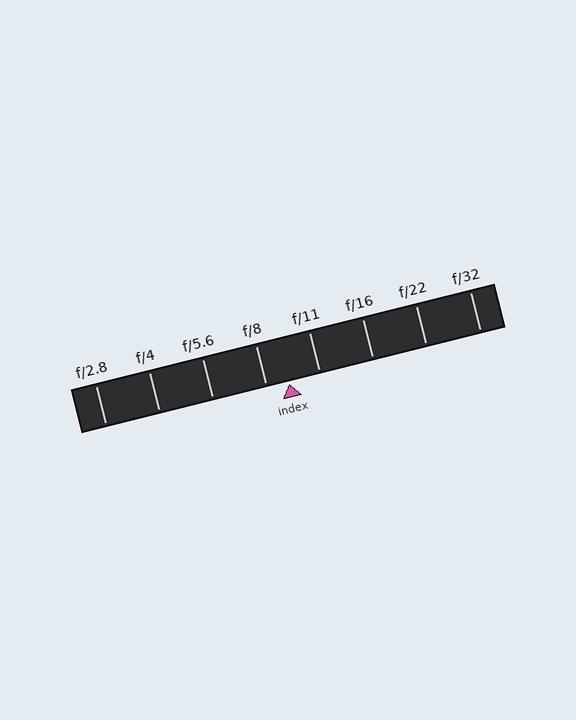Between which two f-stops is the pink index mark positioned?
The index mark is between f/8 and f/11.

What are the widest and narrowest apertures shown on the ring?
The widest aperture shown is f/2.8 and the narrowest is f/32.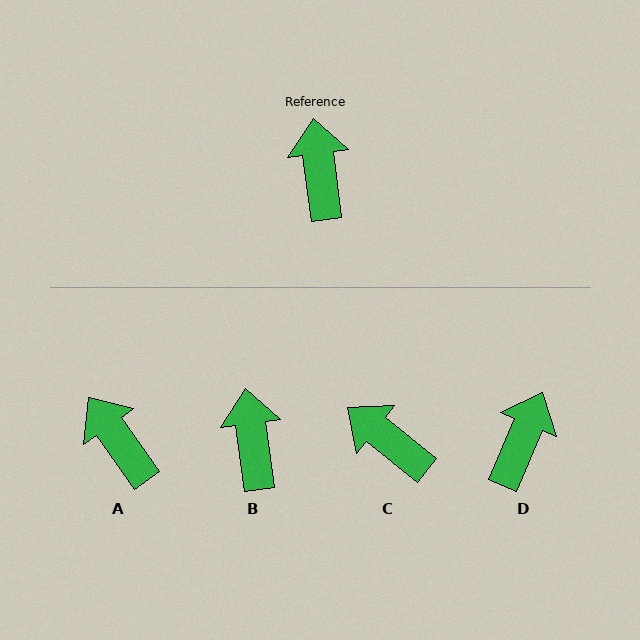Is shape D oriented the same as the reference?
No, it is off by about 31 degrees.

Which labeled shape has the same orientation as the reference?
B.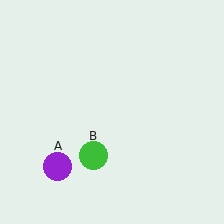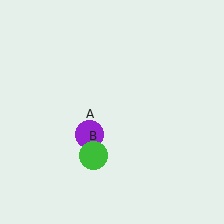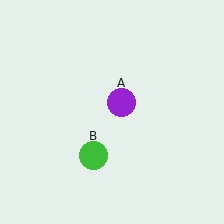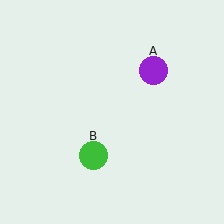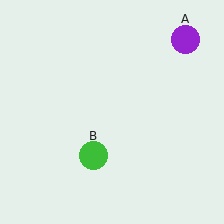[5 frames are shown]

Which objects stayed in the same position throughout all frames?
Green circle (object B) remained stationary.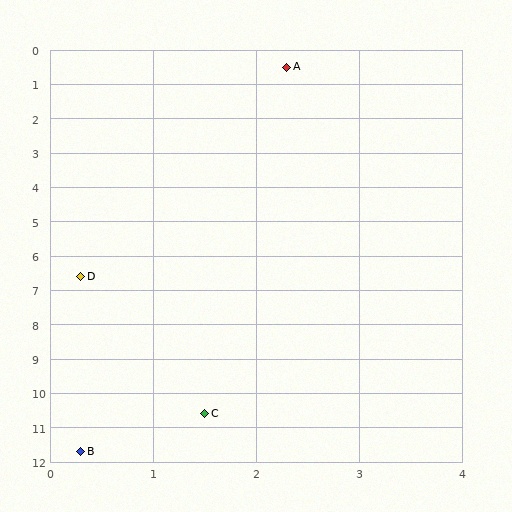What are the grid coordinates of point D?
Point D is at approximately (0.3, 6.6).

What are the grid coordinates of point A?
Point A is at approximately (2.3, 0.5).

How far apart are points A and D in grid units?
Points A and D are about 6.4 grid units apart.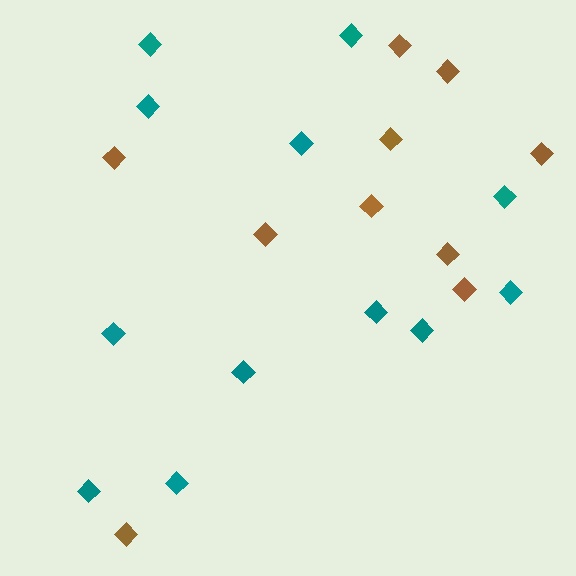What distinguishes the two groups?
There are 2 groups: one group of brown diamonds (10) and one group of teal diamonds (12).